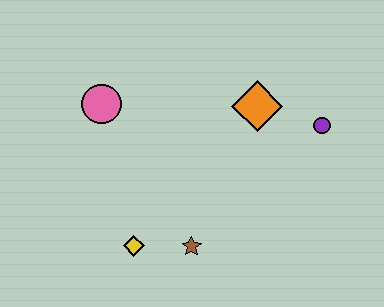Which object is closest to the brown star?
The yellow diamond is closest to the brown star.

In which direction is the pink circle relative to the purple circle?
The pink circle is to the left of the purple circle.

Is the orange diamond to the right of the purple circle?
No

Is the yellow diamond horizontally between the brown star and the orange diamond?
No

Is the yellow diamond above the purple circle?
No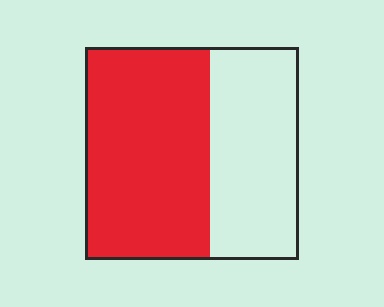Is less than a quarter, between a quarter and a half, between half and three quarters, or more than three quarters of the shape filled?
Between half and three quarters.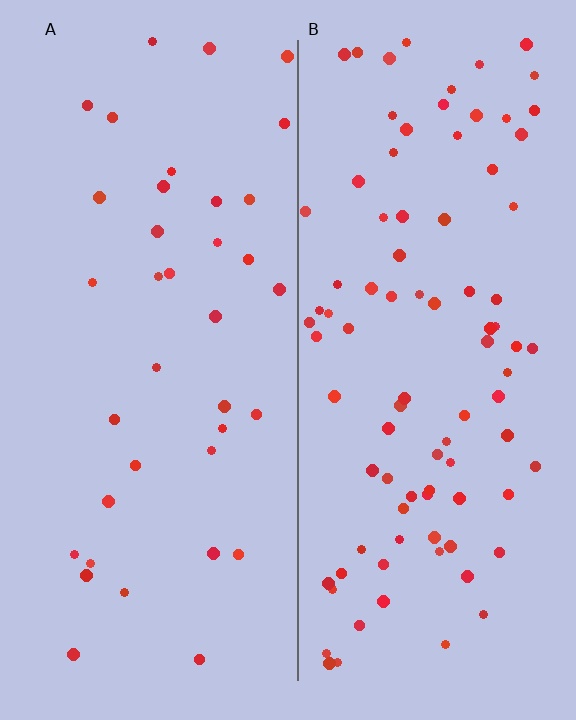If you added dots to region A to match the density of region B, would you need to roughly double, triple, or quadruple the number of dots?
Approximately double.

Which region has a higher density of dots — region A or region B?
B (the right).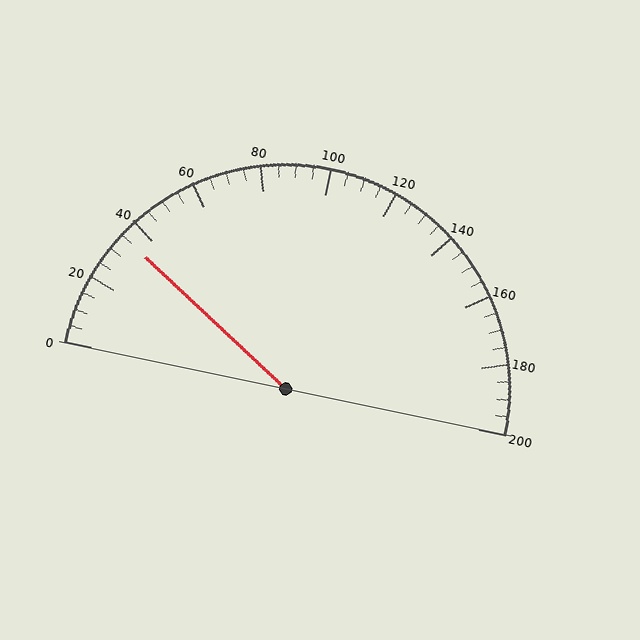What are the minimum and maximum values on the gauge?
The gauge ranges from 0 to 200.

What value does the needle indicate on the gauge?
The needle indicates approximately 35.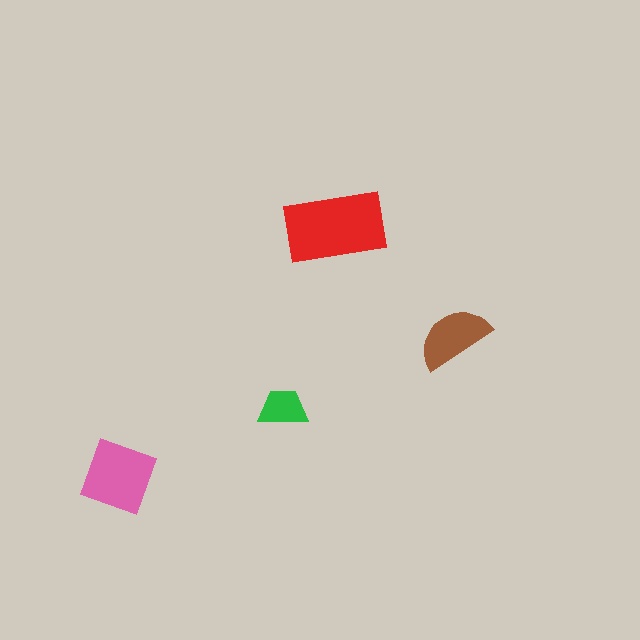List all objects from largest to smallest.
The red rectangle, the pink diamond, the brown semicircle, the green trapezoid.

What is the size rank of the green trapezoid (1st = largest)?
4th.